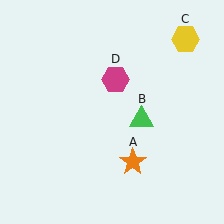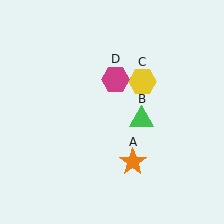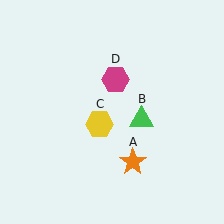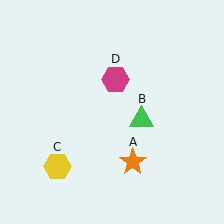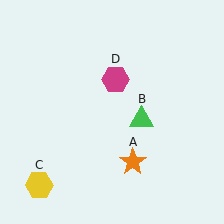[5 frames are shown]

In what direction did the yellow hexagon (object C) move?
The yellow hexagon (object C) moved down and to the left.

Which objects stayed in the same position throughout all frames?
Orange star (object A) and green triangle (object B) and magenta hexagon (object D) remained stationary.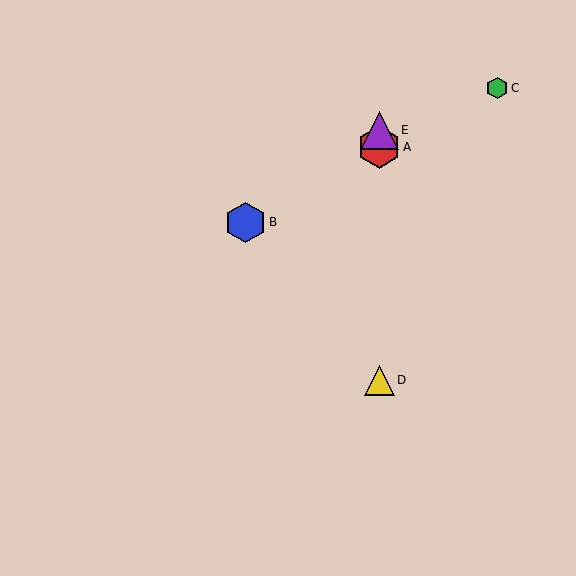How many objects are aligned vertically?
3 objects (A, D, E) are aligned vertically.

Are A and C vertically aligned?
No, A is at x≈379 and C is at x≈497.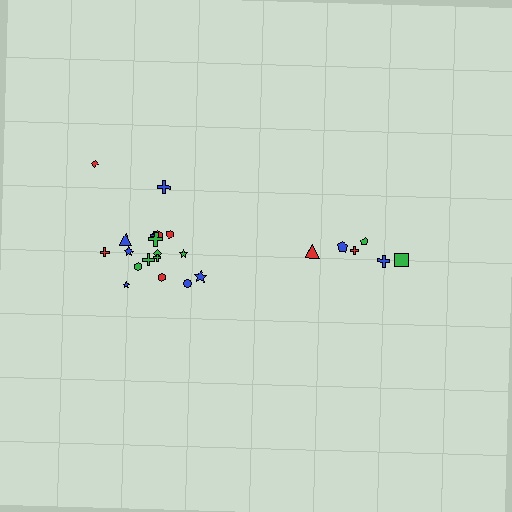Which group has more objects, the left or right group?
The left group.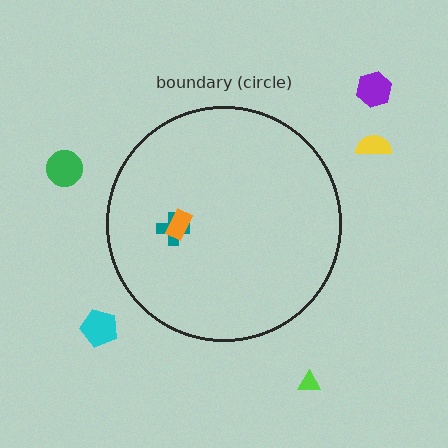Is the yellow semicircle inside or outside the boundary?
Outside.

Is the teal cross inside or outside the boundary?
Inside.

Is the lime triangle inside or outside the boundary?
Outside.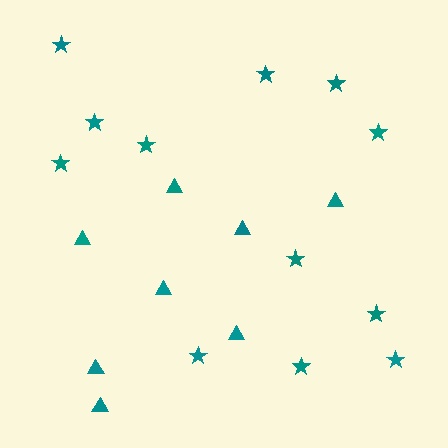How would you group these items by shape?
There are 2 groups: one group of triangles (8) and one group of stars (12).